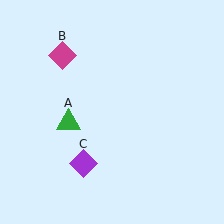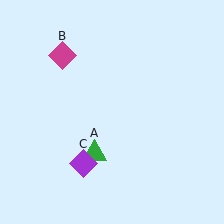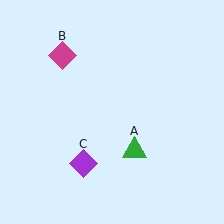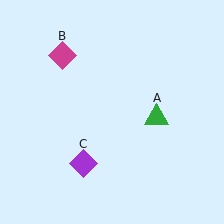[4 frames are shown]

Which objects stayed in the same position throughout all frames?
Magenta diamond (object B) and purple diamond (object C) remained stationary.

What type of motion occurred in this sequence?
The green triangle (object A) rotated counterclockwise around the center of the scene.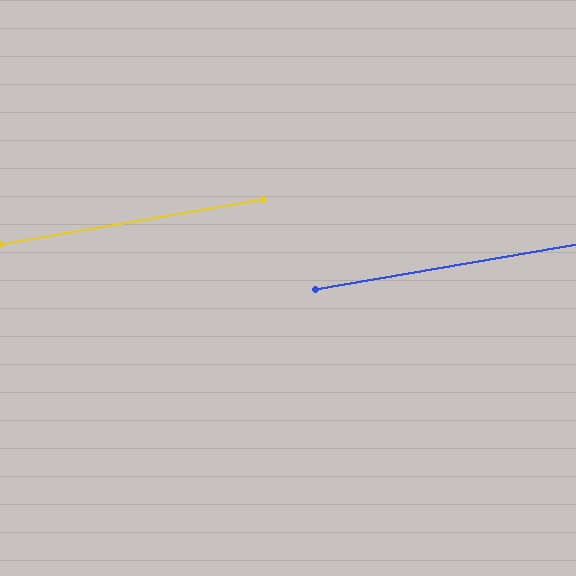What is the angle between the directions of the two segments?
Approximately 0 degrees.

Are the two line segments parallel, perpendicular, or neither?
Parallel — their directions differ by only 0.1°.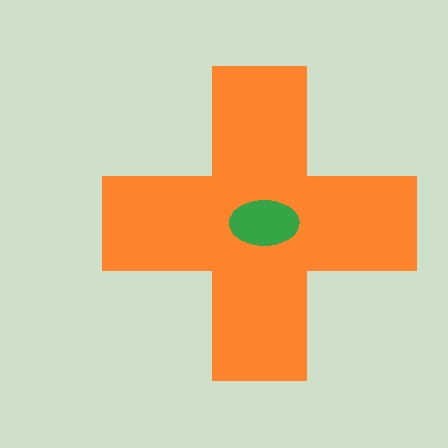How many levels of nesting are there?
2.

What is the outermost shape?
The orange cross.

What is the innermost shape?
The green ellipse.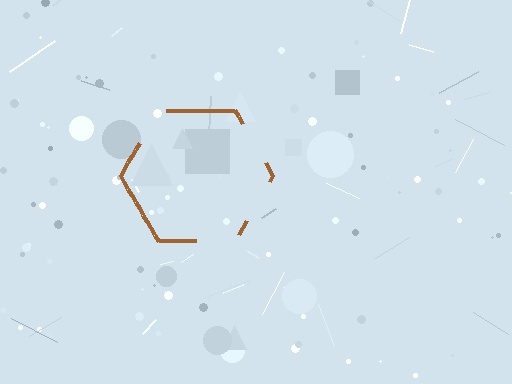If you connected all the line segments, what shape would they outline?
They would outline a hexagon.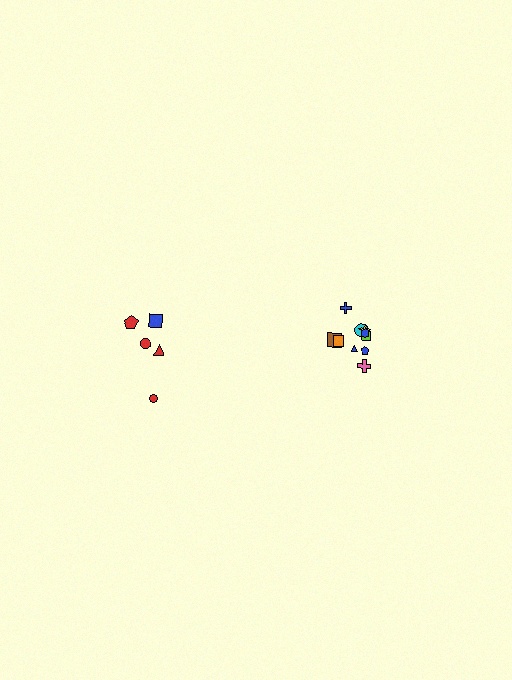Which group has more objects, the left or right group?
The right group.